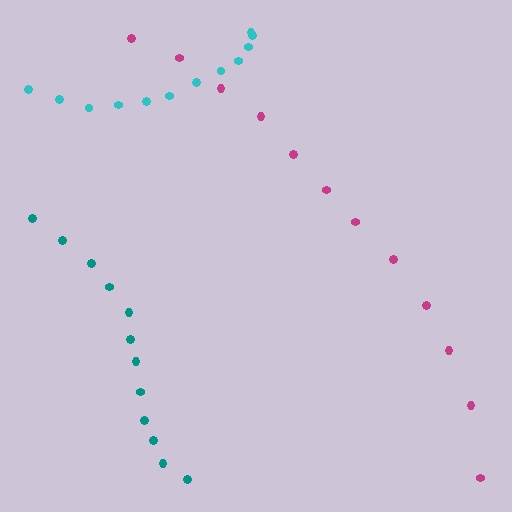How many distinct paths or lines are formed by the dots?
There are 3 distinct paths.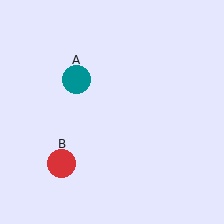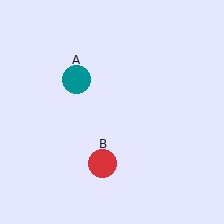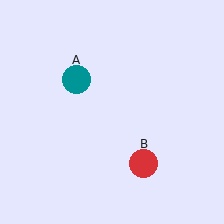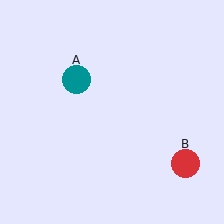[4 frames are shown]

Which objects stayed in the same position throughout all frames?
Teal circle (object A) remained stationary.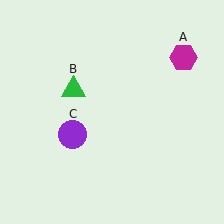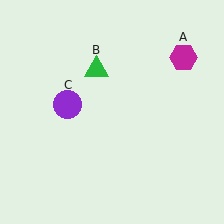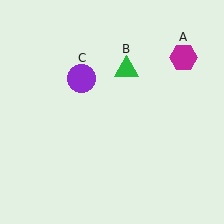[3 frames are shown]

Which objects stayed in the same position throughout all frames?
Magenta hexagon (object A) remained stationary.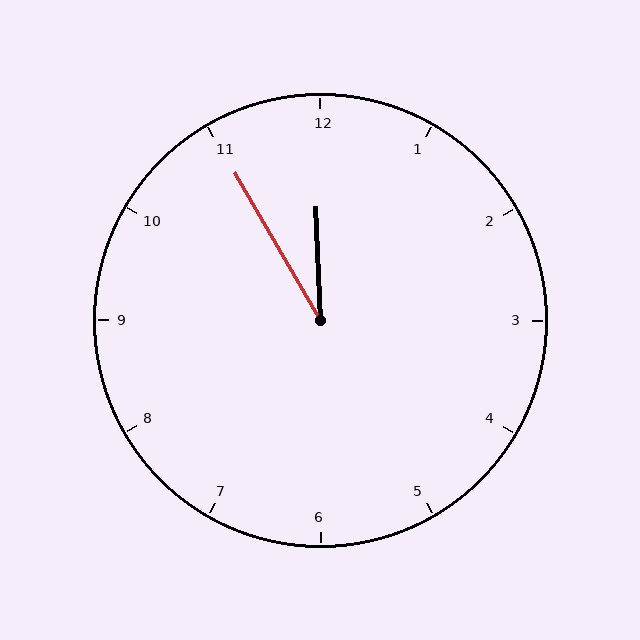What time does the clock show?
11:55.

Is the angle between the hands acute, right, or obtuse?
It is acute.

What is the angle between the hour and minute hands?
Approximately 28 degrees.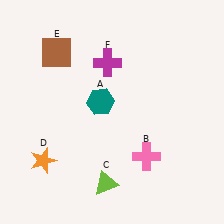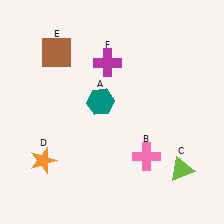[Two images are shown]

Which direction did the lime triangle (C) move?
The lime triangle (C) moved right.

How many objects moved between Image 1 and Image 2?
1 object moved between the two images.